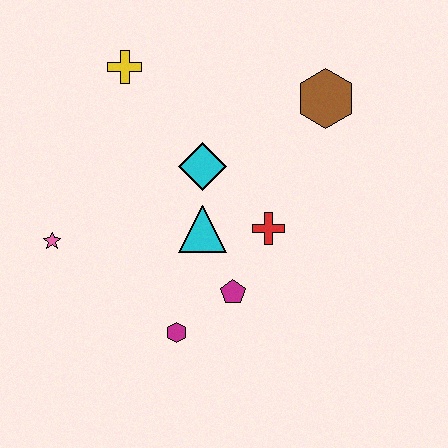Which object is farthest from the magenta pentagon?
The yellow cross is farthest from the magenta pentagon.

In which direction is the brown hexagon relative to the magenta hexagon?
The brown hexagon is above the magenta hexagon.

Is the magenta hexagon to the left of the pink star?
No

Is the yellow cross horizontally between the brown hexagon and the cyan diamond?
No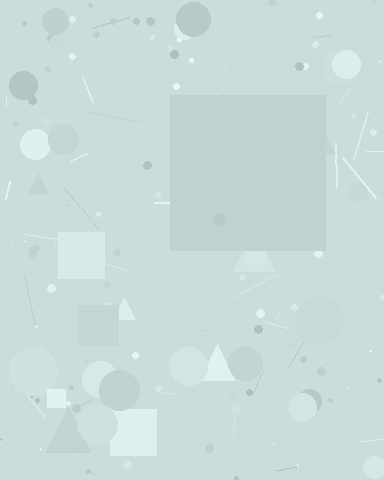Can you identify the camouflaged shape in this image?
The camouflaged shape is a square.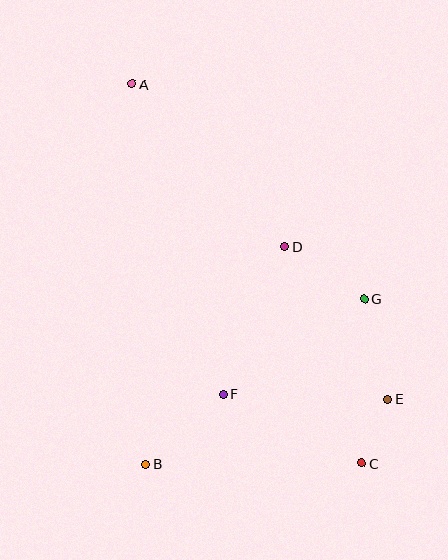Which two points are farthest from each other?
Points A and C are farthest from each other.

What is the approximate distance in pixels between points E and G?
The distance between E and G is approximately 103 pixels.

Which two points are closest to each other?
Points C and E are closest to each other.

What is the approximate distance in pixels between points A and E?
The distance between A and E is approximately 406 pixels.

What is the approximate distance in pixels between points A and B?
The distance between A and B is approximately 380 pixels.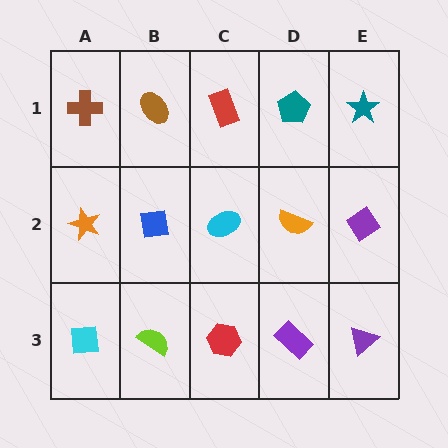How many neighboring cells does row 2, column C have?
4.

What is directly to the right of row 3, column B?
A red hexagon.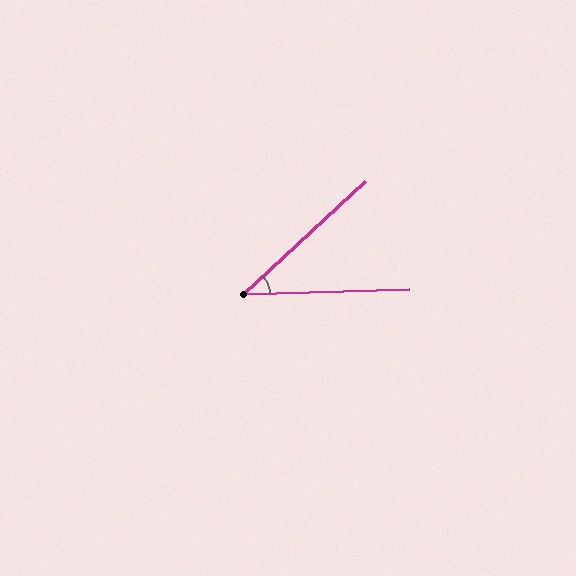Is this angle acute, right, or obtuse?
It is acute.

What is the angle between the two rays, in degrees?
Approximately 41 degrees.